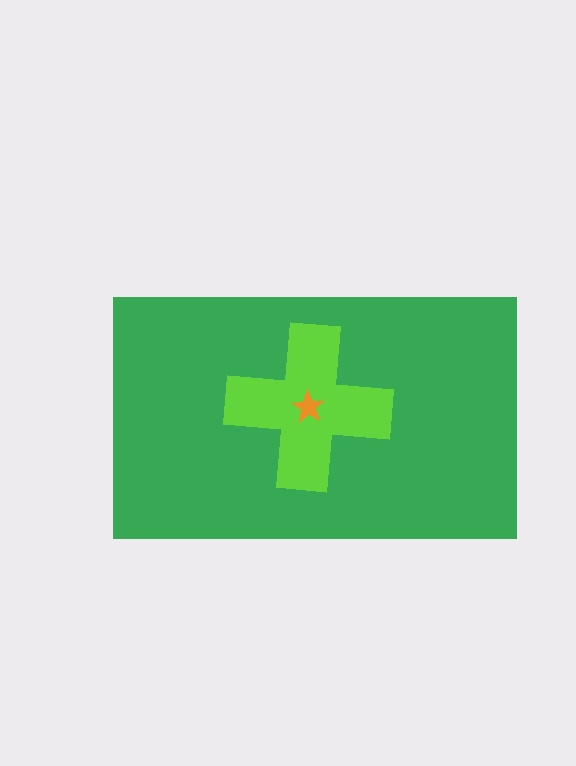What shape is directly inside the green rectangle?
The lime cross.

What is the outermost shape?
The green rectangle.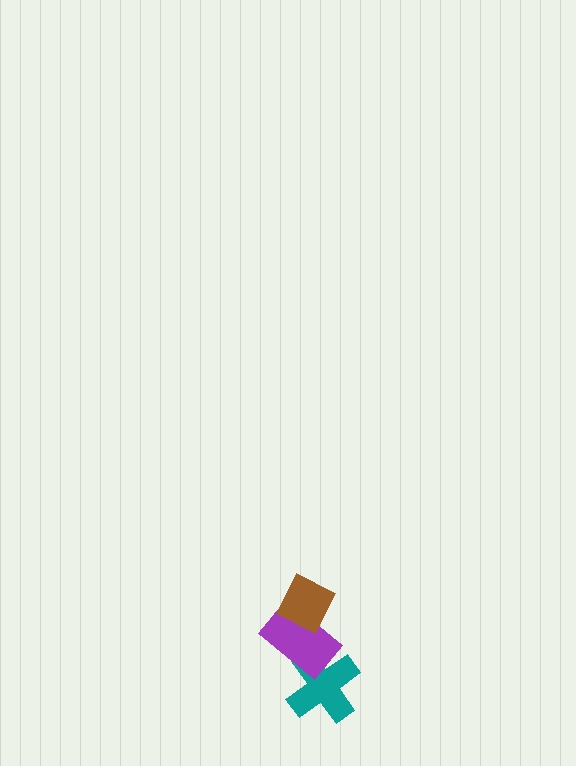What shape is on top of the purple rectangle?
The brown diamond is on top of the purple rectangle.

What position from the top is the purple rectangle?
The purple rectangle is 2nd from the top.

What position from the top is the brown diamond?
The brown diamond is 1st from the top.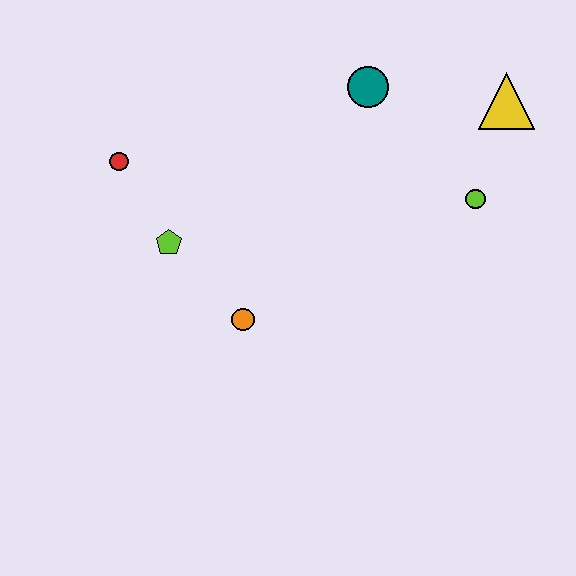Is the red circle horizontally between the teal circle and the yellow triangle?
No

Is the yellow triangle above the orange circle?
Yes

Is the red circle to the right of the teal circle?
No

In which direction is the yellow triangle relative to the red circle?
The yellow triangle is to the right of the red circle.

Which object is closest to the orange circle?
The lime pentagon is closest to the orange circle.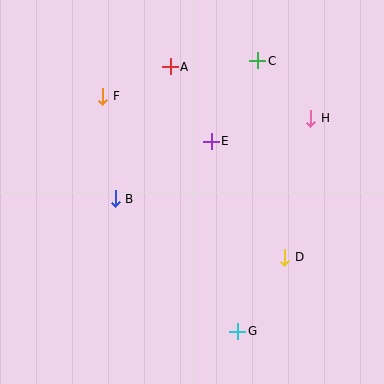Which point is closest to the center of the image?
Point E at (211, 141) is closest to the center.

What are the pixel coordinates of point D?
Point D is at (285, 257).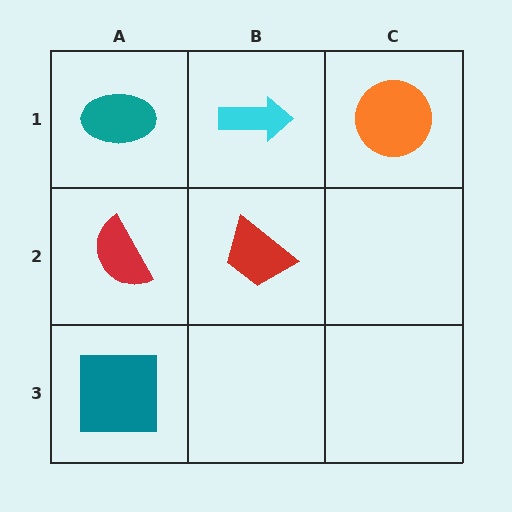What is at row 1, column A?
A teal ellipse.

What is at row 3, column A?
A teal square.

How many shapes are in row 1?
3 shapes.